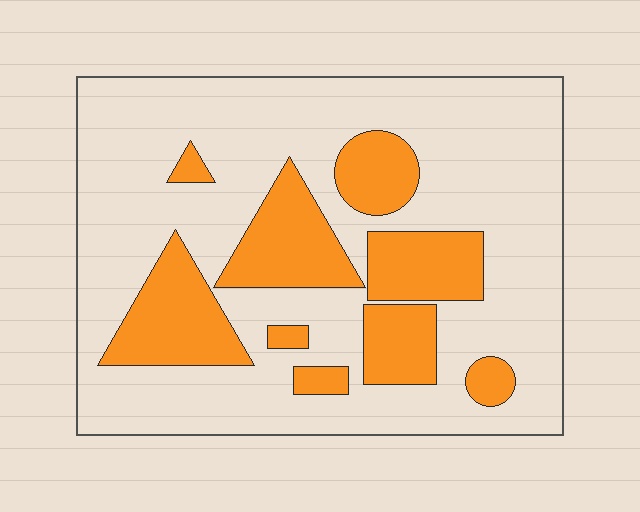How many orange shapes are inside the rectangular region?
9.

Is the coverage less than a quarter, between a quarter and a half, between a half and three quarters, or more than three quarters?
Between a quarter and a half.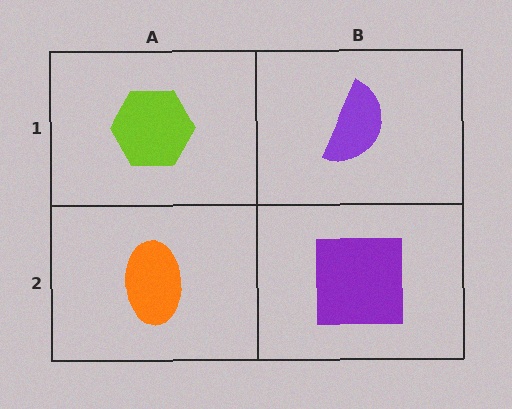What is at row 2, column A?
An orange ellipse.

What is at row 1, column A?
A lime hexagon.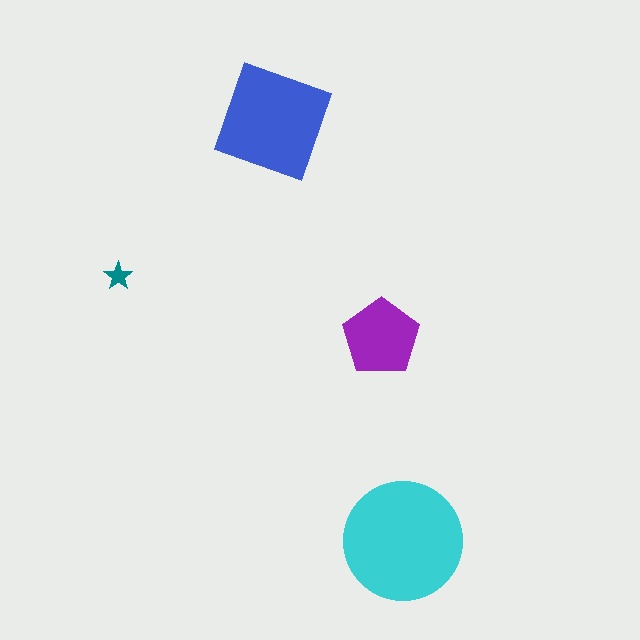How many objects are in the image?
There are 4 objects in the image.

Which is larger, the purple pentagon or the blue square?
The blue square.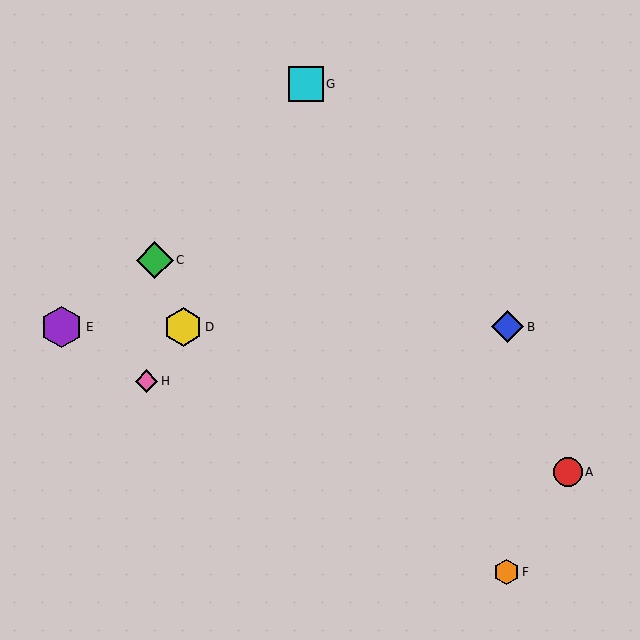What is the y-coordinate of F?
Object F is at y≈572.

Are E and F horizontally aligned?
No, E is at y≈327 and F is at y≈572.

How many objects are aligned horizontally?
3 objects (B, D, E) are aligned horizontally.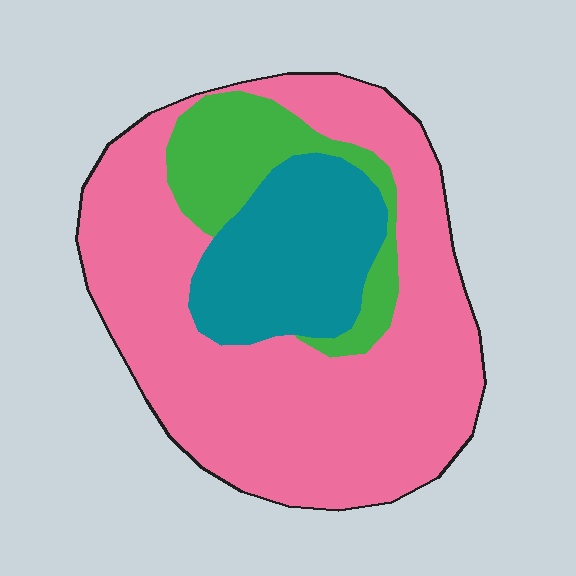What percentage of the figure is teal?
Teal takes up about one fifth (1/5) of the figure.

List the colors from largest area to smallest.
From largest to smallest: pink, teal, green.